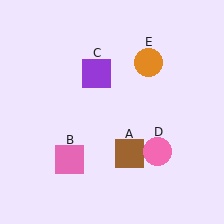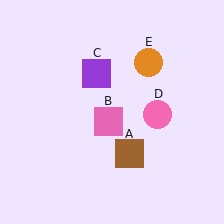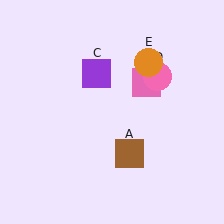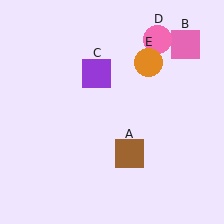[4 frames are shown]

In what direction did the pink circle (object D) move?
The pink circle (object D) moved up.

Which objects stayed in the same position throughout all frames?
Brown square (object A) and purple square (object C) and orange circle (object E) remained stationary.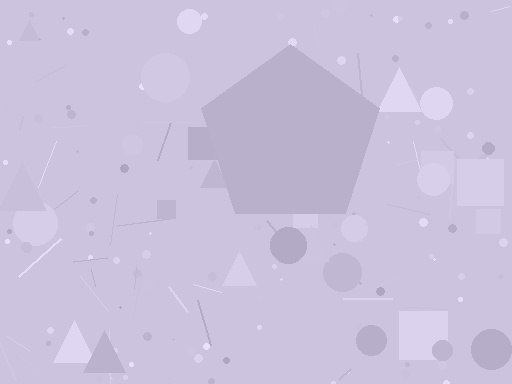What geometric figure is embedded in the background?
A pentagon is embedded in the background.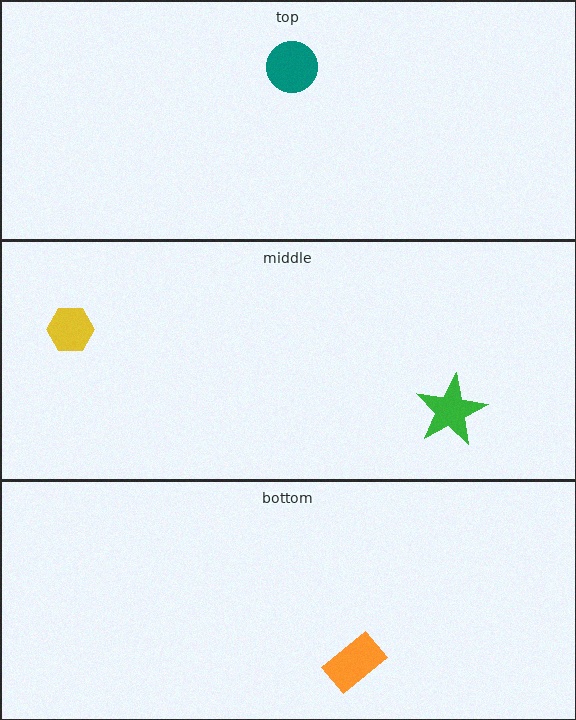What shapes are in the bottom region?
The orange rectangle.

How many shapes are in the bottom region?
1.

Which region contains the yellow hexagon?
The middle region.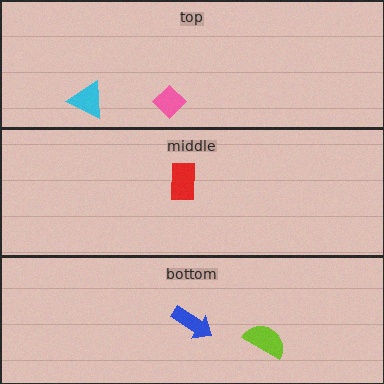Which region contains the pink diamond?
The top region.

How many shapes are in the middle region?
1.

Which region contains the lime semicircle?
The bottom region.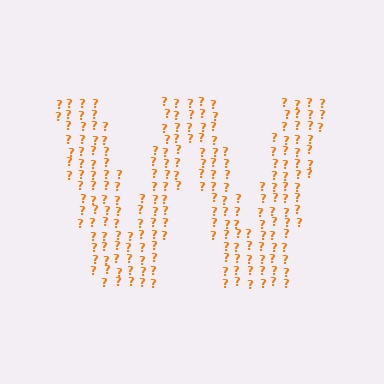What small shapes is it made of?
It is made of small question marks.